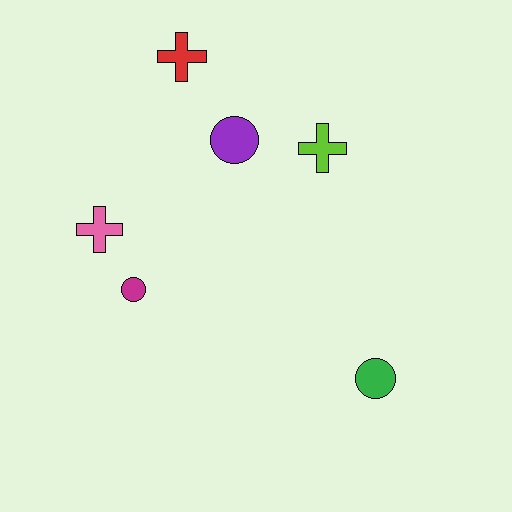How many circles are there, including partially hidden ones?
There are 3 circles.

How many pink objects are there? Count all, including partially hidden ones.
There is 1 pink object.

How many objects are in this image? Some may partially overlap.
There are 6 objects.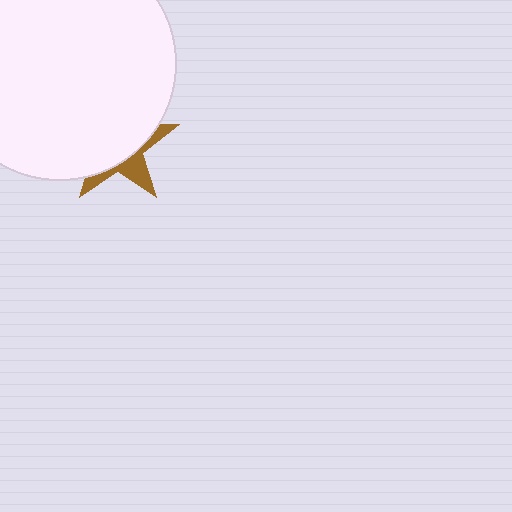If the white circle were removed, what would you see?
You would see the complete brown star.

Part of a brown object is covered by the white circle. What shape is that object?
It is a star.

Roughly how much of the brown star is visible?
A small part of it is visible (roughly 30%).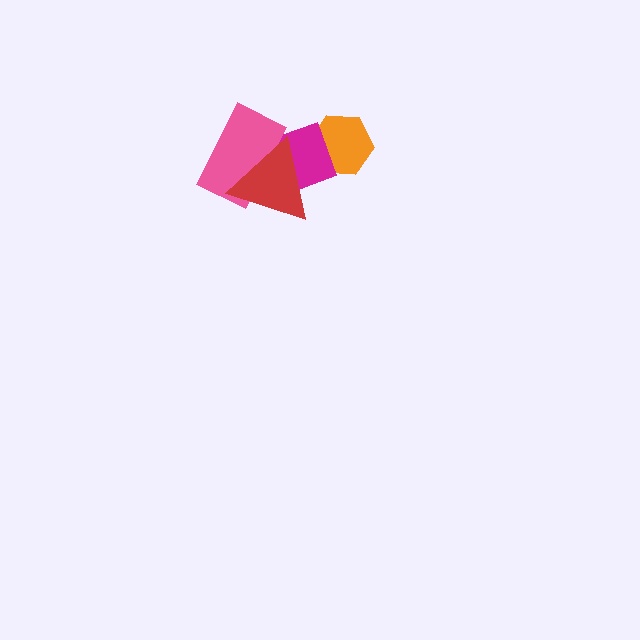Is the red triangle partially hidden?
No, no other shape covers it.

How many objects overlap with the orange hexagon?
1 object overlaps with the orange hexagon.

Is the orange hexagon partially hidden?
Yes, it is partially covered by another shape.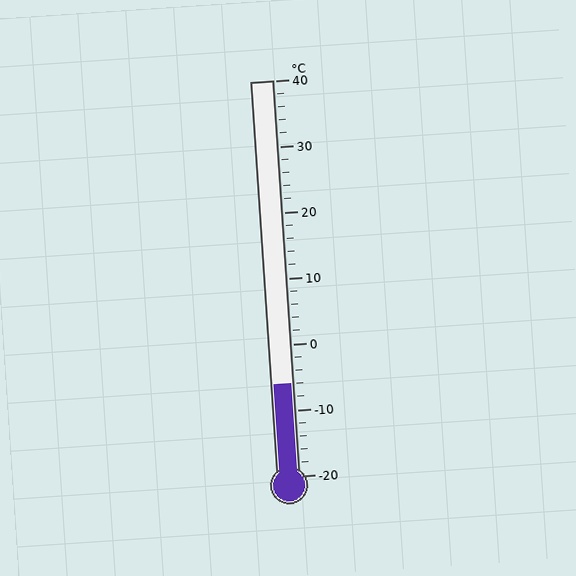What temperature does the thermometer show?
The thermometer shows approximately -6°C.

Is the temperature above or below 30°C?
The temperature is below 30°C.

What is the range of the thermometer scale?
The thermometer scale ranges from -20°C to 40°C.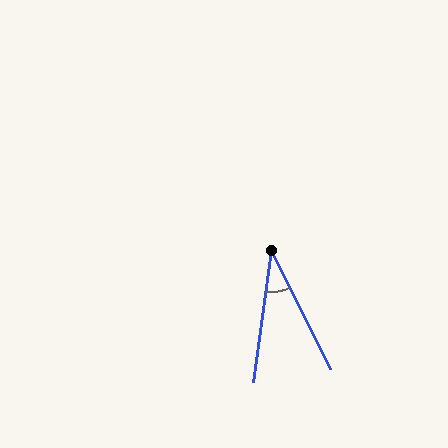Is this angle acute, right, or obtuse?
It is acute.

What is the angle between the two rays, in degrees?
Approximately 34 degrees.